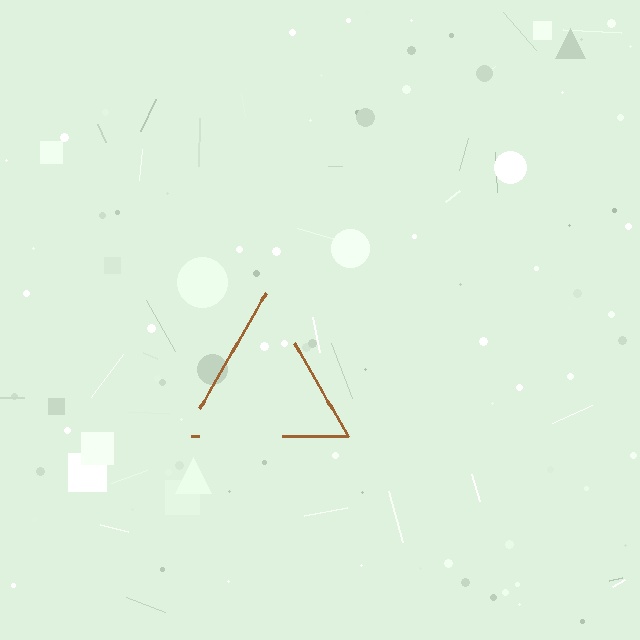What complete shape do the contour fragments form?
The contour fragments form a triangle.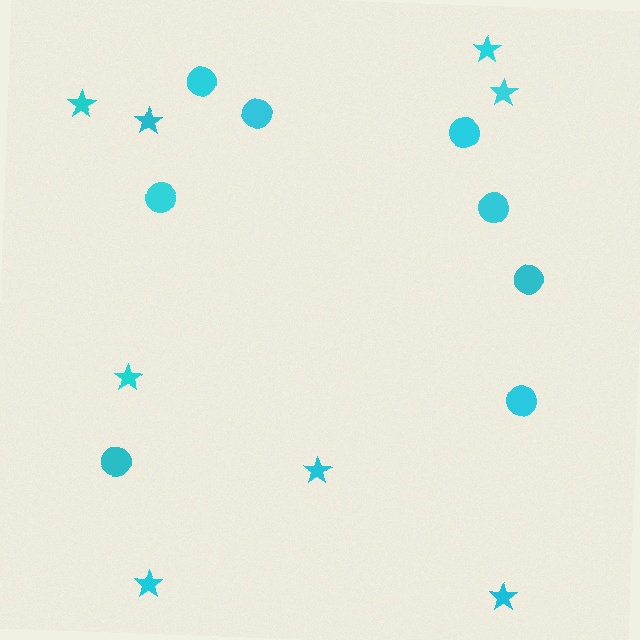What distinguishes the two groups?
There are 2 groups: one group of circles (8) and one group of stars (8).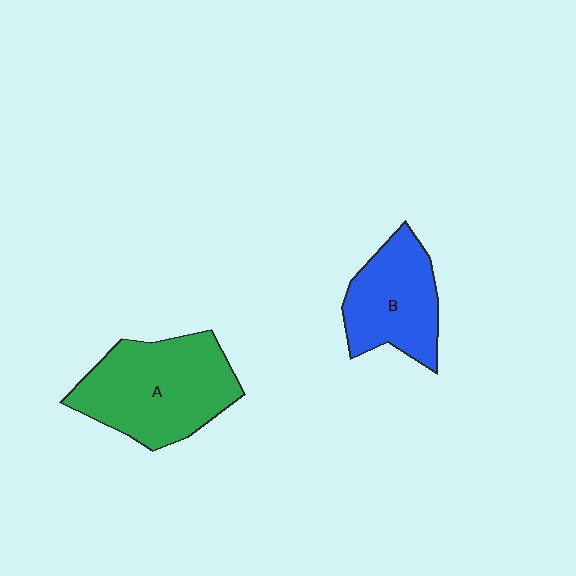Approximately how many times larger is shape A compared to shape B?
Approximately 1.4 times.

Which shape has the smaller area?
Shape B (blue).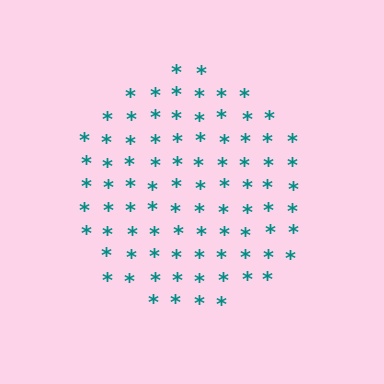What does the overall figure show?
The overall figure shows a circle.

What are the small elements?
The small elements are asterisks.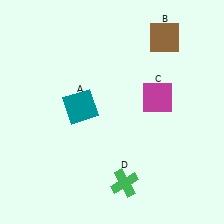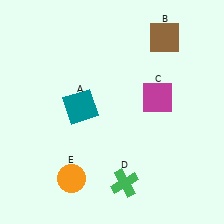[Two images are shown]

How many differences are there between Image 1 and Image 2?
There is 1 difference between the two images.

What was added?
An orange circle (E) was added in Image 2.